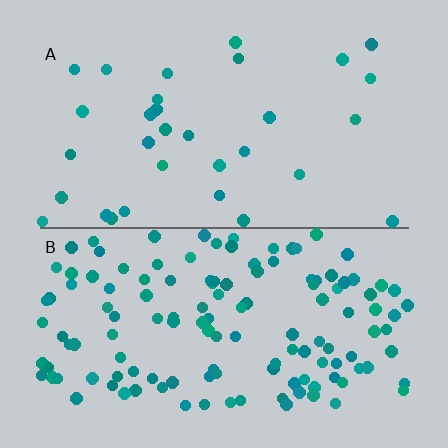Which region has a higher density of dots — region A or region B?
B (the bottom).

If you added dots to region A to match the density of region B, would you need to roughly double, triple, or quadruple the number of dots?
Approximately quadruple.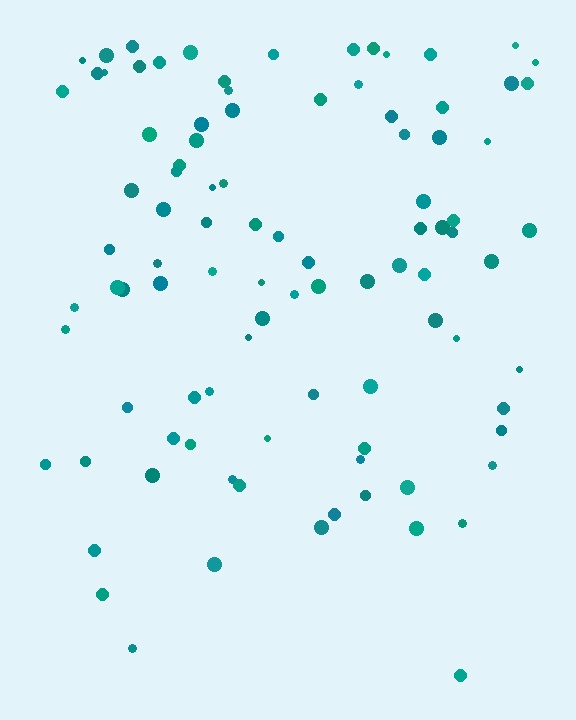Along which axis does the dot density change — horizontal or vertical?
Vertical.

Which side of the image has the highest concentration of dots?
The top.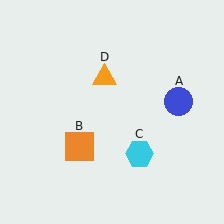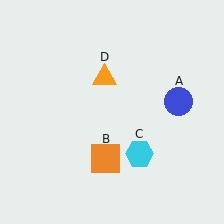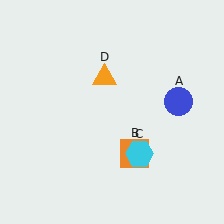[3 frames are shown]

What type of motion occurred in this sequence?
The orange square (object B) rotated counterclockwise around the center of the scene.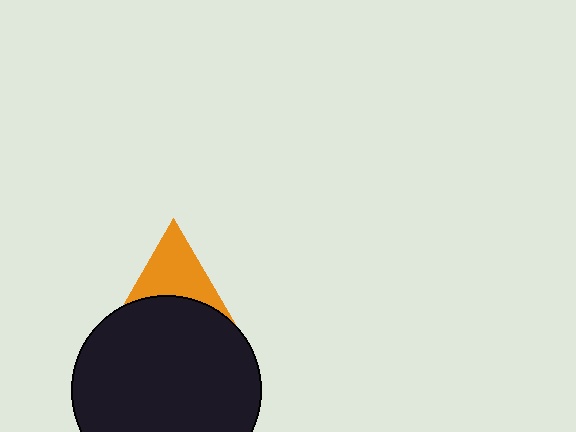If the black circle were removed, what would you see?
You would see the complete orange triangle.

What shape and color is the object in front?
The object in front is a black circle.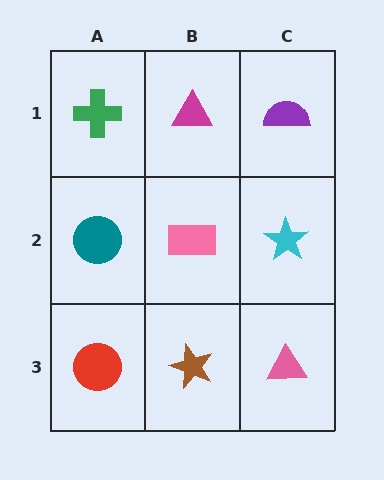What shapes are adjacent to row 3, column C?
A cyan star (row 2, column C), a brown star (row 3, column B).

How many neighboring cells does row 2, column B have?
4.